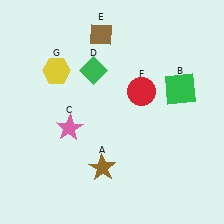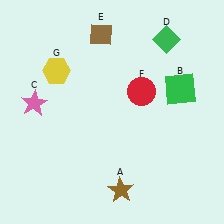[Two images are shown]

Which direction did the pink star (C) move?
The pink star (C) moved left.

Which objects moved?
The objects that moved are: the brown star (A), the pink star (C), the green diamond (D).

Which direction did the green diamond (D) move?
The green diamond (D) moved right.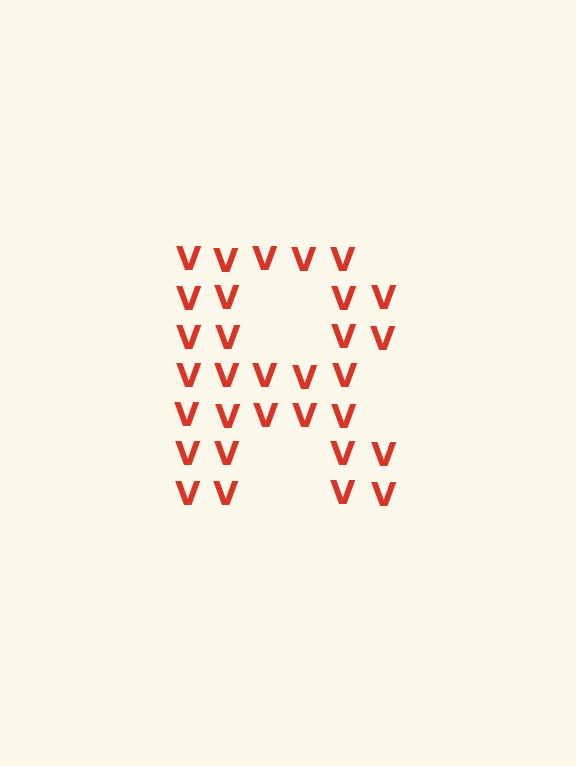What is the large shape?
The large shape is the letter R.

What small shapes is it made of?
It is made of small letter V's.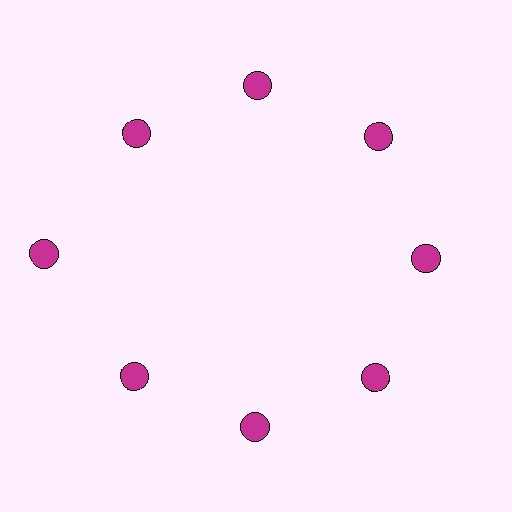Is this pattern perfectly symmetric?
No. The 8 magenta circles are arranged in a ring, but one element near the 9 o'clock position is pushed outward from the center, breaking the 8-fold rotational symmetry.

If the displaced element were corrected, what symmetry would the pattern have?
It would have 8-fold rotational symmetry — the pattern would map onto itself every 45 degrees.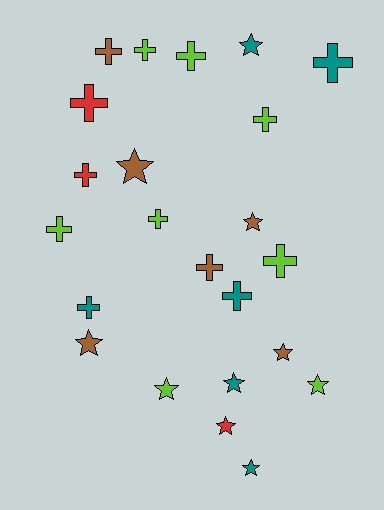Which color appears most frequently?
Lime, with 8 objects.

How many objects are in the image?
There are 23 objects.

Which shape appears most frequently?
Cross, with 13 objects.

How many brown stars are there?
There are 4 brown stars.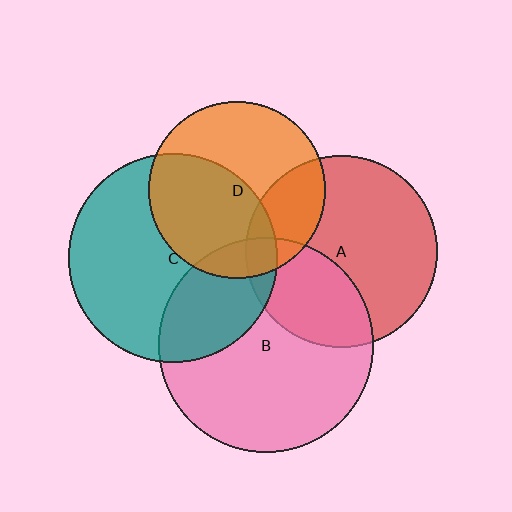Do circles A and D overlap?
Yes.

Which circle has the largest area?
Circle B (pink).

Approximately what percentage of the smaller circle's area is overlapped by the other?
Approximately 25%.